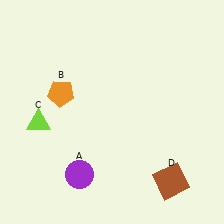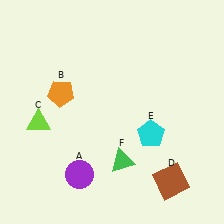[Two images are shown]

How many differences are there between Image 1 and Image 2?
There are 2 differences between the two images.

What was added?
A cyan pentagon (E), a green triangle (F) were added in Image 2.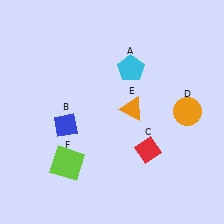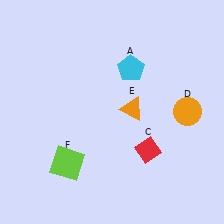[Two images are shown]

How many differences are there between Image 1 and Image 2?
There is 1 difference between the two images.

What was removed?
The blue diamond (B) was removed in Image 2.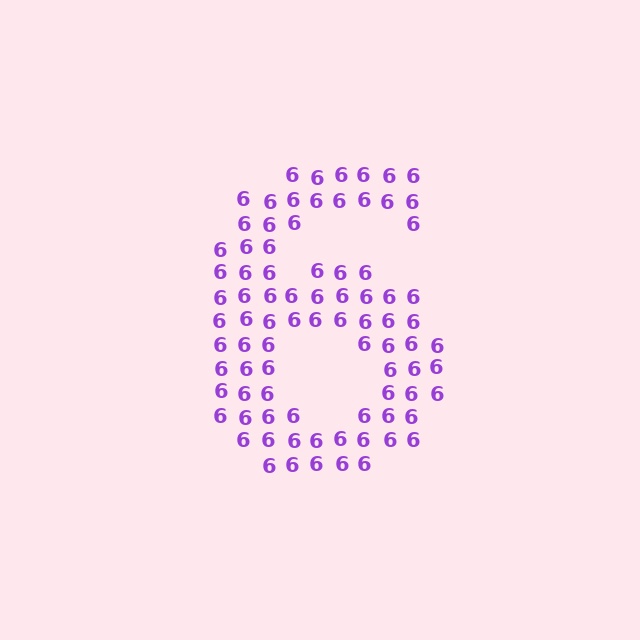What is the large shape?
The large shape is the digit 6.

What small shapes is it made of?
It is made of small digit 6's.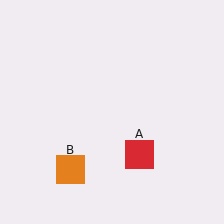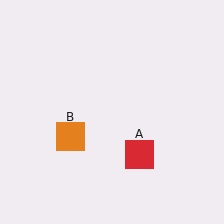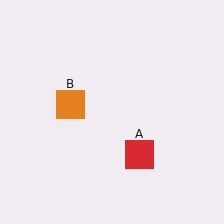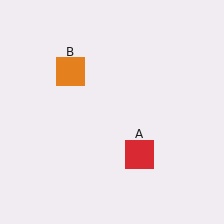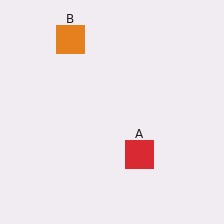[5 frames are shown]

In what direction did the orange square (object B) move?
The orange square (object B) moved up.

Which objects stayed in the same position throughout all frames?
Red square (object A) remained stationary.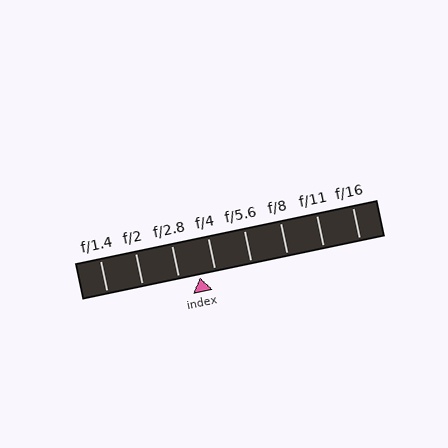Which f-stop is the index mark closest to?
The index mark is closest to f/4.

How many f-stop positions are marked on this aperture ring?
There are 8 f-stop positions marked.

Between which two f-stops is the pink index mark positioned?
The index mark is between f/2.8 and f/4.